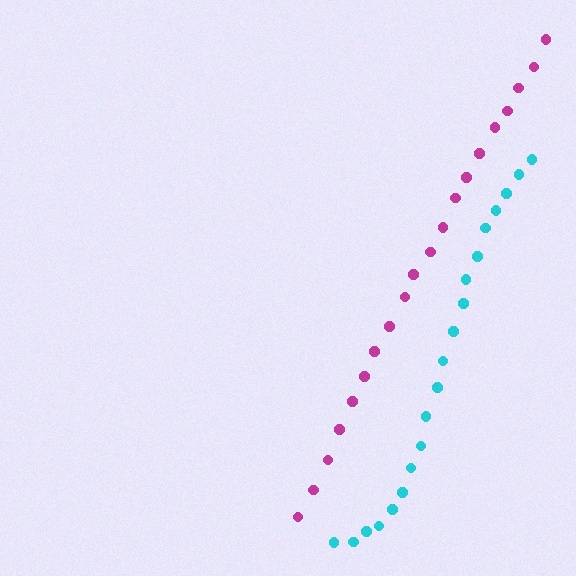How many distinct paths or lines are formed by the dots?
There are 2 distinct paths.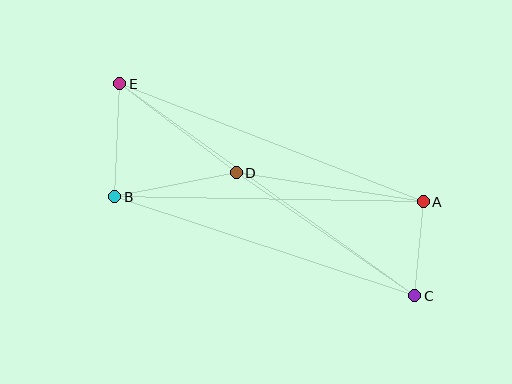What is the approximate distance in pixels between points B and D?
The distance between B and D is approximately 124 pixels.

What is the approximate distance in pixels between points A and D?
The distance between A and D is approximately 189 pixels.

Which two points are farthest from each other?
Points C and E are farthest from each other.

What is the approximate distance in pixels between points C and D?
The distance between C and D is approximately 217 pixels.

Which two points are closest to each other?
Points A and C are closest to each other.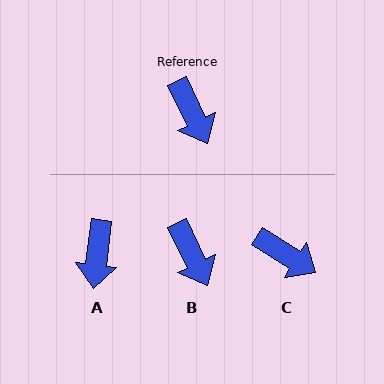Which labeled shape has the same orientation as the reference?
B.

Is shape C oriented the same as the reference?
No, it is off by about 32 degrees.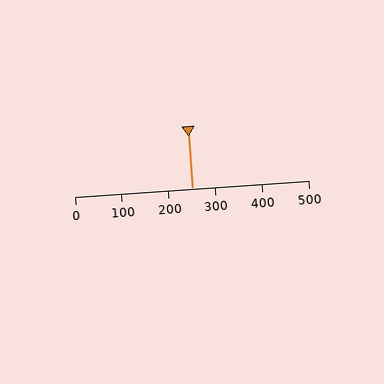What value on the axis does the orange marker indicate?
The marker indicates approximately 250.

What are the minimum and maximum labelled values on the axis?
The axis runs from 0 to 500.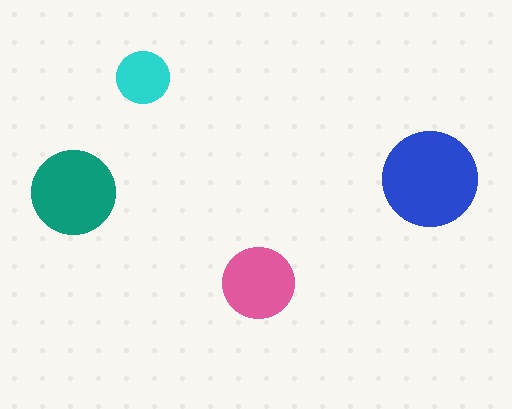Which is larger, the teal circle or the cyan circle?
The teal one.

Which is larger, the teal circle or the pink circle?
The teal one.